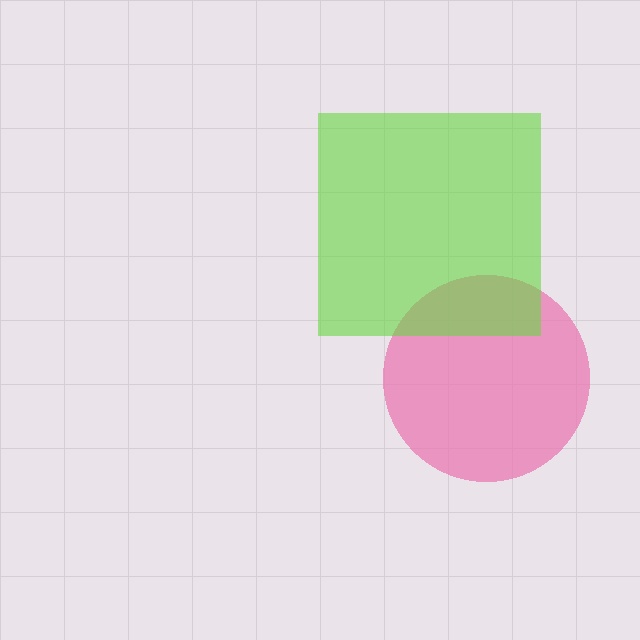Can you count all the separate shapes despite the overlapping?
Yes, there are 2 separate shapes.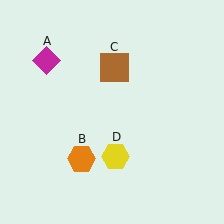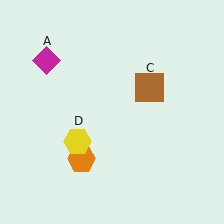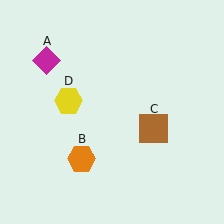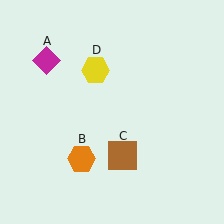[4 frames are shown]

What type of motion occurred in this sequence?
The brown square (object C), yellow hexagon (object D) rotated clockwise around the center of the scene.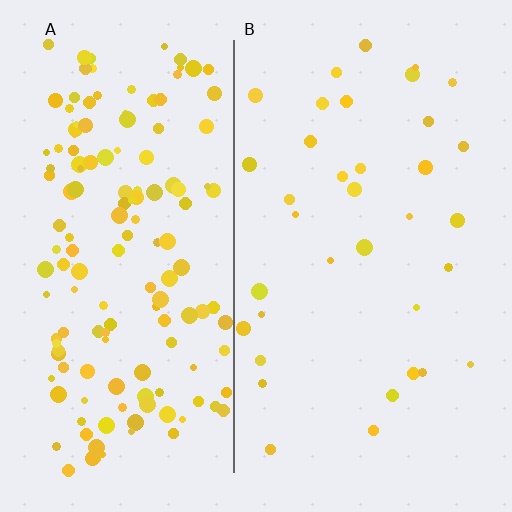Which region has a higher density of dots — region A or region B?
A (the left).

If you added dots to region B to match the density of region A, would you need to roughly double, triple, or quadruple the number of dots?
Approximately quadruple.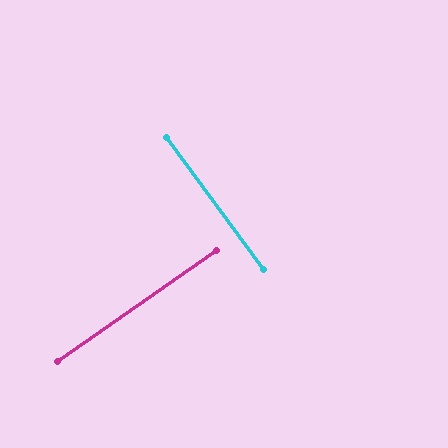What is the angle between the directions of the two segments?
Approximately 89 degrees.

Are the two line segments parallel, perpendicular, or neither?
Perpendicular — they meet at approximately 89°.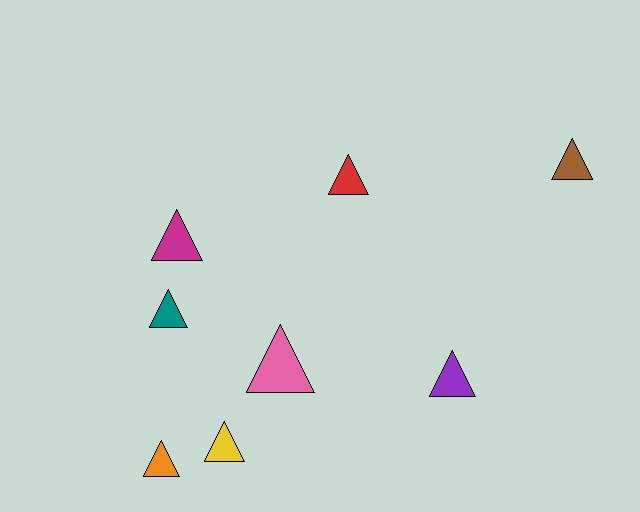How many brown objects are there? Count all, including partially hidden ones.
There is 1 brown object.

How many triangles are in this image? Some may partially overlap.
There are 8 triangles.